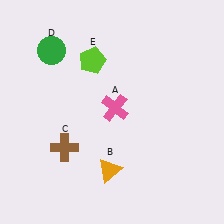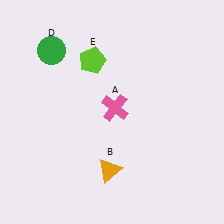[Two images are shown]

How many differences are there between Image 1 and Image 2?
There is 1 difference between the two images.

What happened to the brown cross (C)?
The brown cross (C) was removed in Image 2. It was in the bottom-left area of Image 1.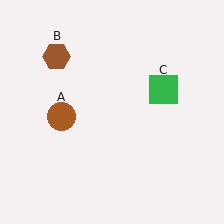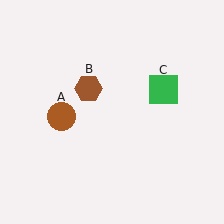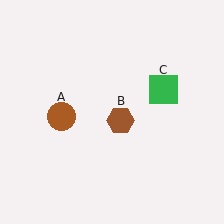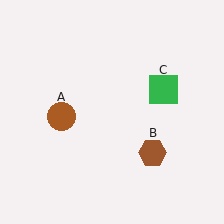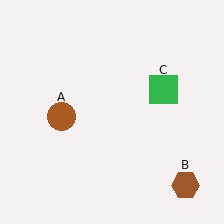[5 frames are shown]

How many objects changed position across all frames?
1 object changed position: brown hexagon (object B).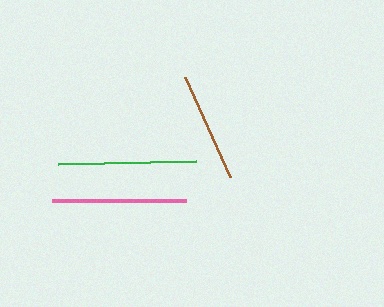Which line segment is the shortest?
The brown line is the shortest at approximately 110 pixels.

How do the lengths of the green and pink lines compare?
The green and pink lines are approximately the same length.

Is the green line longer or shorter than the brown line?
The green line is longer than the brown line.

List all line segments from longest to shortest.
From longest to shortest: green, pink, brown.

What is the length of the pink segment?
The pink segment is approximately 134 pixels long.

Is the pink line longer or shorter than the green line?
The green line is longer than the pink line.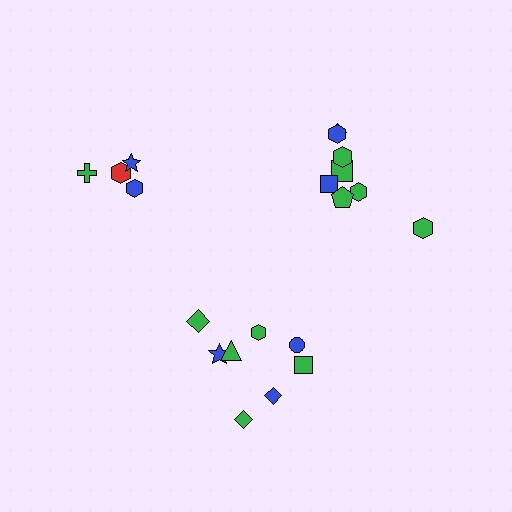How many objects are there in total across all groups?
There are 20 objects.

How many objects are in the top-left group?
There are 4 objects.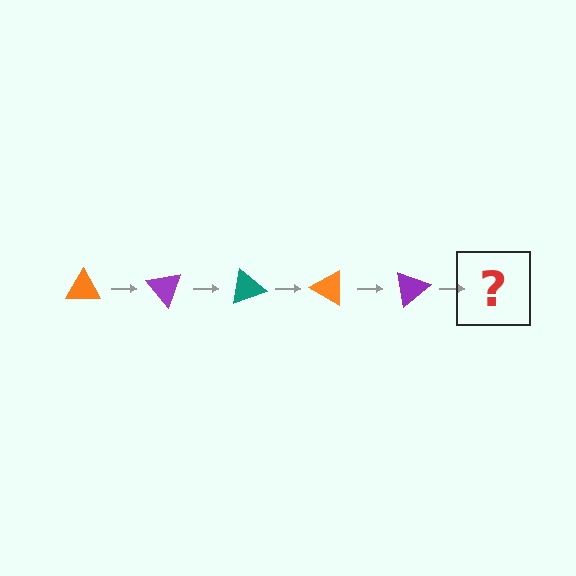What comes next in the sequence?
The next element should be a teal triangle, rotated 250 degrees from the start.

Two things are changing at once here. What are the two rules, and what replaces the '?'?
The two rules are that it rotates 50 degrees each step and the color cycles through orange, purple, and teal. The '?' should be a teal triangle, rotated 250 degrees from the start.